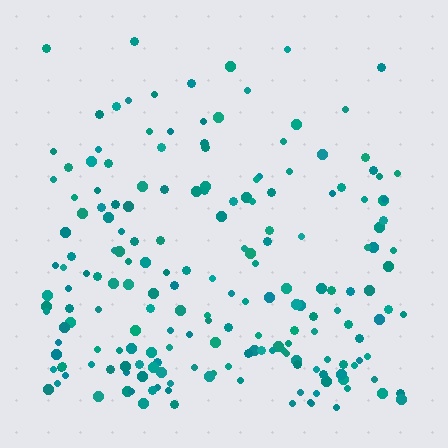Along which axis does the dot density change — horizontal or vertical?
Vertical.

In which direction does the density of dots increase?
From top to bottom, with the bottom side densest.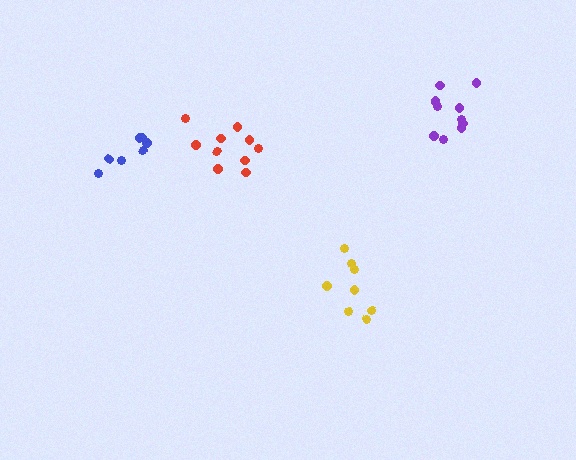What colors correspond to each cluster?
The clusters are colored: red, purple, blue, yellow.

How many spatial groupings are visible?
There are 4 spatial groupings.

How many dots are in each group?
Group 1: 10 dots, Group 2: 10 dots, Group 3: 7 dots, Group 4: 8 dots (35 total).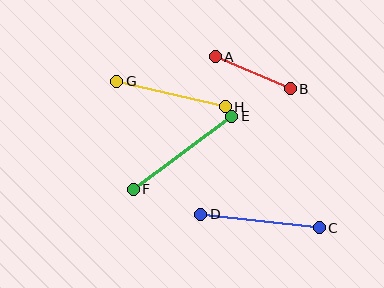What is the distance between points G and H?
The distance is approximately 112 pixels.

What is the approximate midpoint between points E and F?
The midpoint is at approximately (183, 153) pixels.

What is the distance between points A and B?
The distance is approximately 82 pixels.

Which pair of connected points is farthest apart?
Points E and F are farthest apart.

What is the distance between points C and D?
The distance is approximately 119 pixels.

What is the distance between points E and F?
The distance is approximately 123 pixels.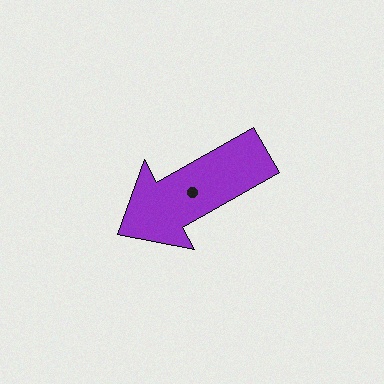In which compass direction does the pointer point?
Southwest.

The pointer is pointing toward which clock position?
Roughly 8 o'clock.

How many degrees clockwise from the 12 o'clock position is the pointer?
Approximately 240 degrees.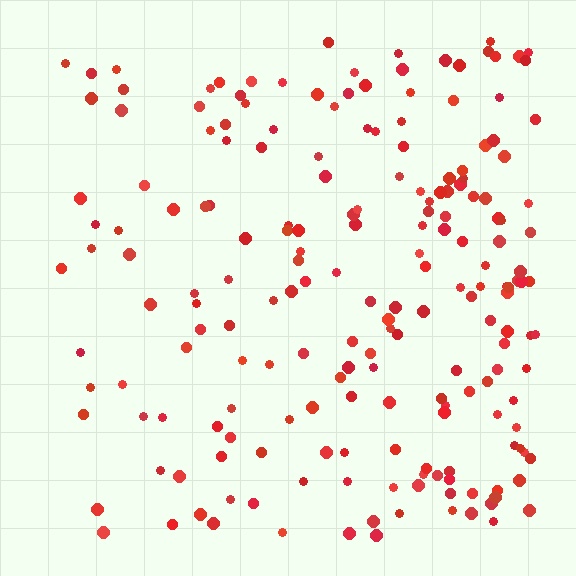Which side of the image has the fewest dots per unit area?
The left.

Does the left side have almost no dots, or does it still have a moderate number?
Still a moderate number, just noticeably fewer than the right.